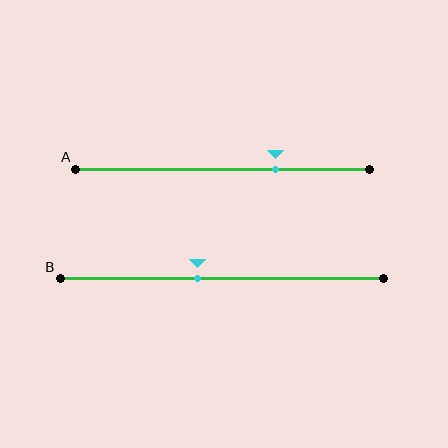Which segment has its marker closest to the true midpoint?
Segment B has its marker closest to the true midpoint.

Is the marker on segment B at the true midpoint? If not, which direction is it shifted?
No, the marker on segment B is shifted to the left by about 8% of the segment length.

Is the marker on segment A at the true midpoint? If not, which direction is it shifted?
No, the marker on segment A is shifted to the right by about 18% of the segment length.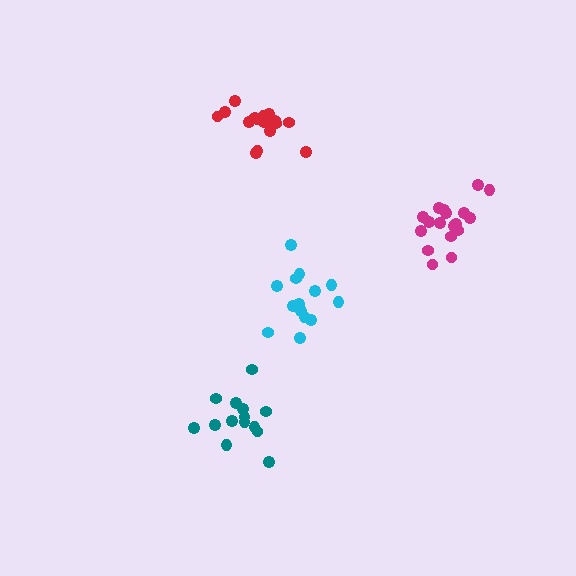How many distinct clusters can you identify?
There are 4 distinct clusters.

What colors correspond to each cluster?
The clusters are colored: magenta, red, cyan, teal.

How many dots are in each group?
Group 1: 18 dots, Group 2: 19 dots, Group 3: 14 dots, Group 4: 14 dots (65 total).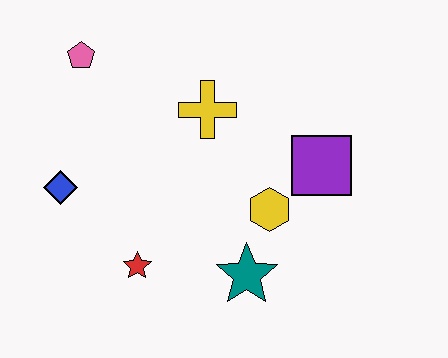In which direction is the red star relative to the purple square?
The red star is to the left of the purple square.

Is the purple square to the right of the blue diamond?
Yes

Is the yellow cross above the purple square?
Yes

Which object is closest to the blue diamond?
The red star is closest to the blue diamond.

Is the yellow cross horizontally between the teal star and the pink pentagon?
Yes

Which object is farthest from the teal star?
The pink pentagon is farthest from the teal star.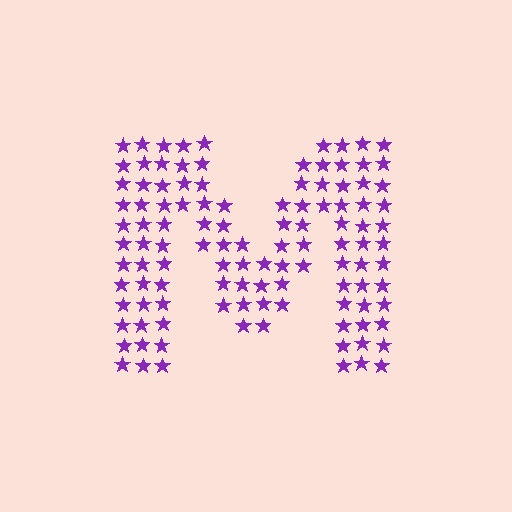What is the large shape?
The large shape is the letter M.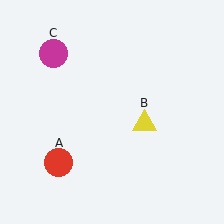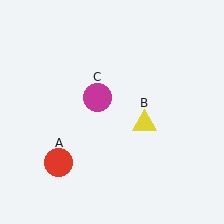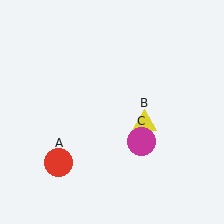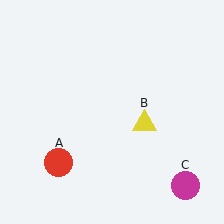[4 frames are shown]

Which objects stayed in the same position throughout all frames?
Red circle (object A) and yellow triangle (object B) remained stationary.